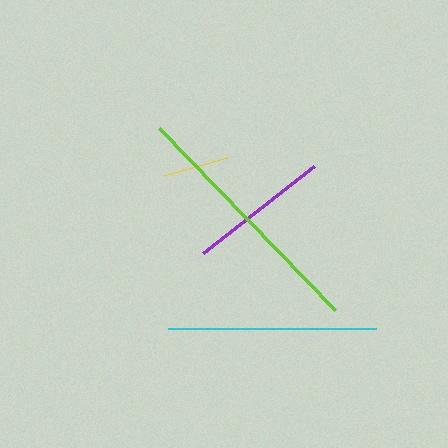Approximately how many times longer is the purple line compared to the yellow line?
The purple line is approximately 2.2 times the length of the yellow line.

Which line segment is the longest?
The lime line is the longest at approximately 253 pixels.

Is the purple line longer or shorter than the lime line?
The lime line is longer than the purple line.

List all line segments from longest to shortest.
From longest to shortest: lime, cyan, purple, yellow.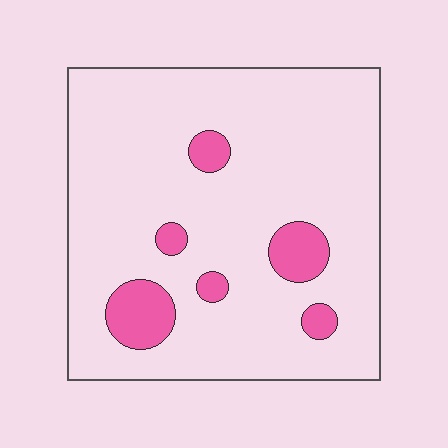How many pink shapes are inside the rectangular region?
6.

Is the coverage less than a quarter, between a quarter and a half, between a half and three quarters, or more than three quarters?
Less than a quarter.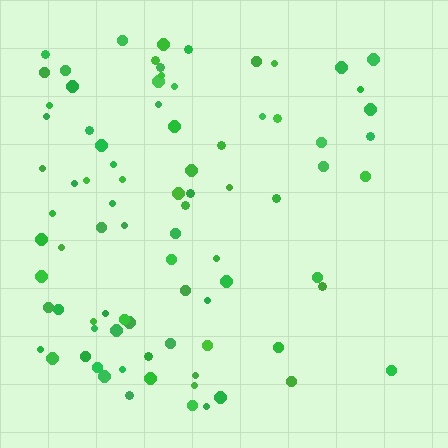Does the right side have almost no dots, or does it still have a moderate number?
Still a moderate number, just noticeably fewer than the left.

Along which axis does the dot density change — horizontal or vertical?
Horizontal.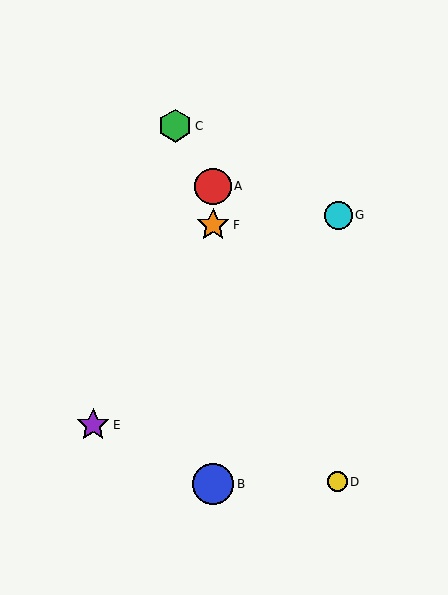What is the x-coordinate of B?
Object B is at x≈213.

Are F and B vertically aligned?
Yes, both are at x≈213.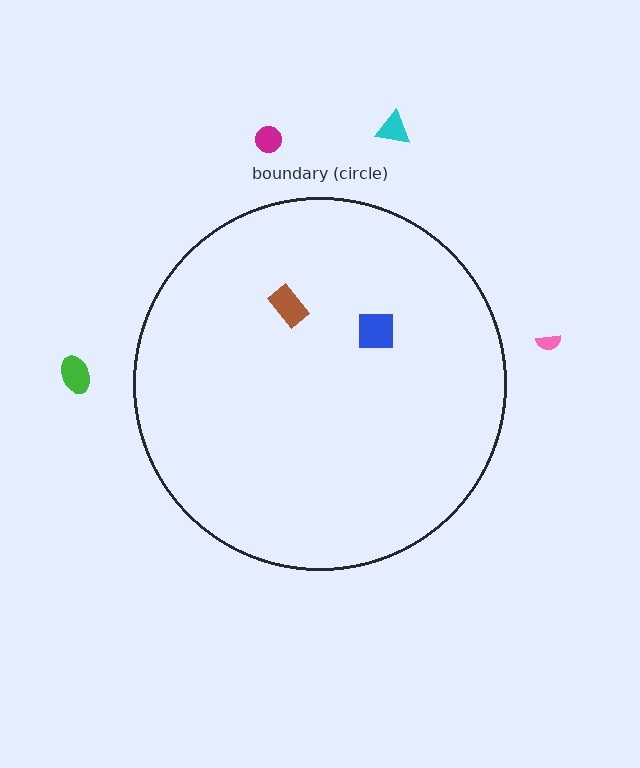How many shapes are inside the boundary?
2 inside, 4 outside.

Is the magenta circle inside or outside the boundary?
Outside.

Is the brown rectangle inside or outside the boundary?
Inside.